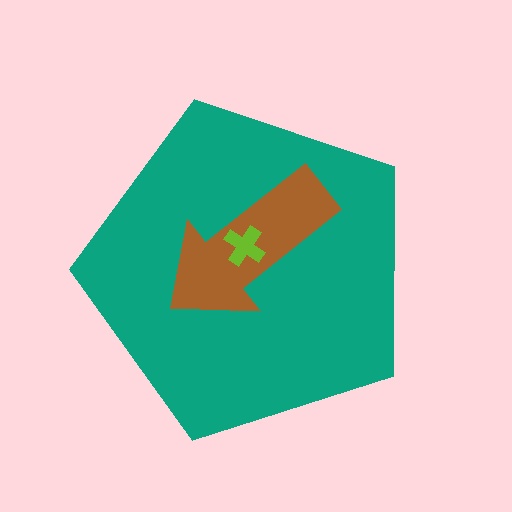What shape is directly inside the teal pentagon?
The brown arrow.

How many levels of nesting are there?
3.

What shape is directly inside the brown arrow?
The lime cross.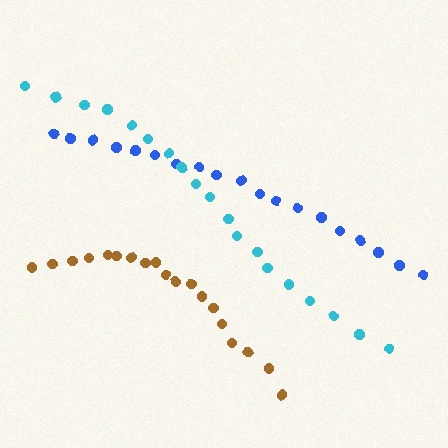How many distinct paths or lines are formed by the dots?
There are 3 distinct paths.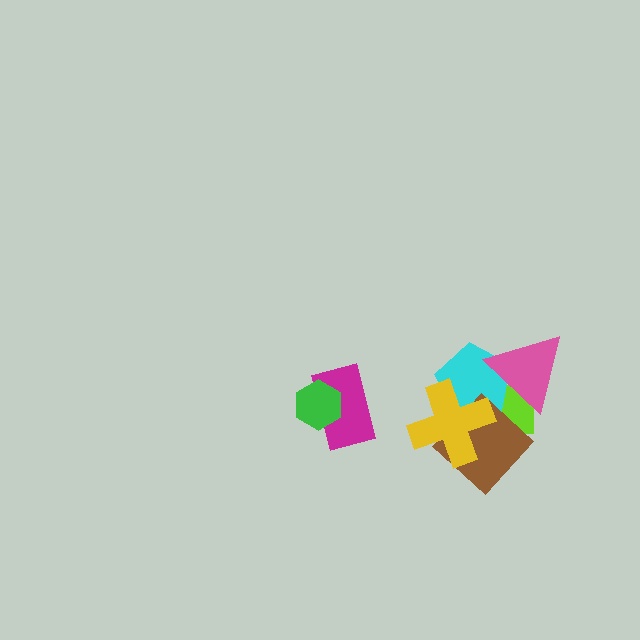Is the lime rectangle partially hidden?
Yes, it is partially covered by another shape.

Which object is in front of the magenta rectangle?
The green hexagon is in front of the magenta rectangle.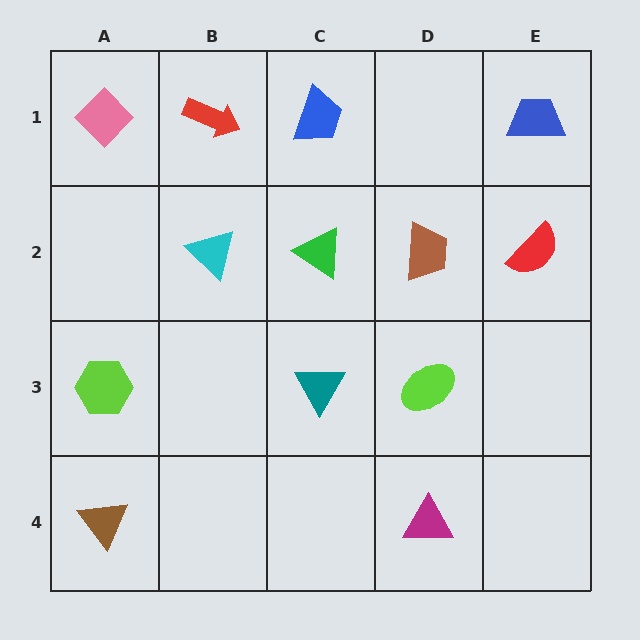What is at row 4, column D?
A magenta triangle.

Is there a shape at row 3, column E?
No, that cell is empty.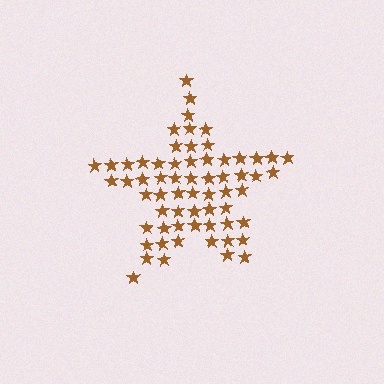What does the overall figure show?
The overall figure shows a star.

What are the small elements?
The small elements are stars.